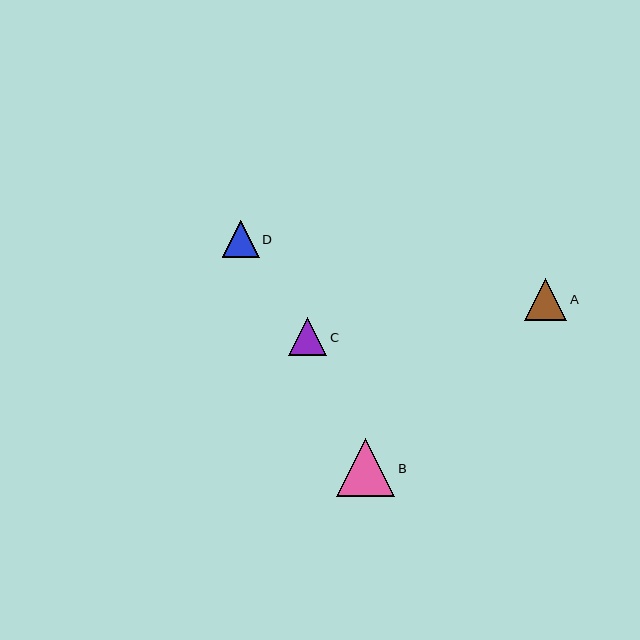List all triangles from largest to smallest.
From largest to smallest: B, A, C, D.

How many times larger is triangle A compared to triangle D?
Triangle A is approximately 1.1 times the size of triangle D.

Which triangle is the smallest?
Triangle D is the smallest with a size of approximately 37 pixels.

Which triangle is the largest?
Triangle B is the largest with a size of approximately 58 pixels.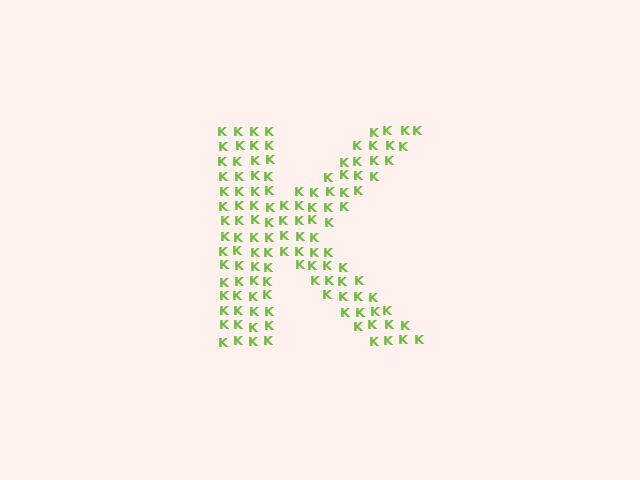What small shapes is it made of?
It is made of small letter K's.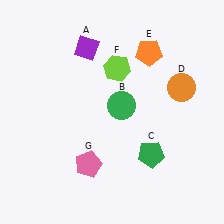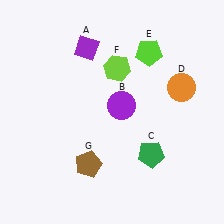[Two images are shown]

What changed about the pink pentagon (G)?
In Image 1, G is pink. In Image 2, it changed to brown.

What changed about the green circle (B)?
In Image 1, B is green. In Image 2, it changed to purple.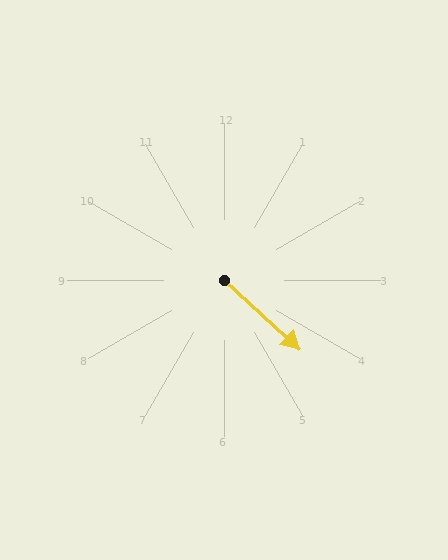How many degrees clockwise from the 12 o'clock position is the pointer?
Approximately 132 degrees.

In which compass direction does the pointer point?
Southeast.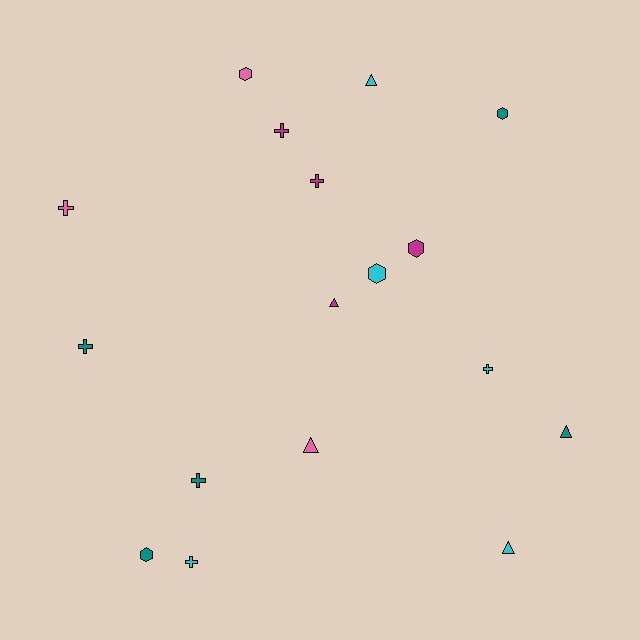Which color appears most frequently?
Teal, with 5 objects.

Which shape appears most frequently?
Cross, with 7 objects.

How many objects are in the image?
There are 17 objects.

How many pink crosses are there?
There is 1 pink cross.